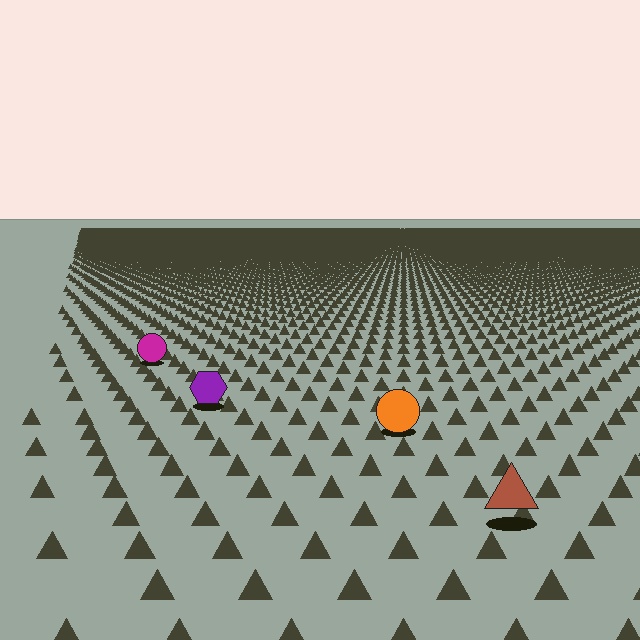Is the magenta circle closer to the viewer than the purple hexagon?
No. The purple hexagon is closer — you can tell from the texture gradient: the ground texture is coarser near it.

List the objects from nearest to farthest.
From nearest to farthest: the brown triangle, the orange circle, the purple hexagon, the magenta circle.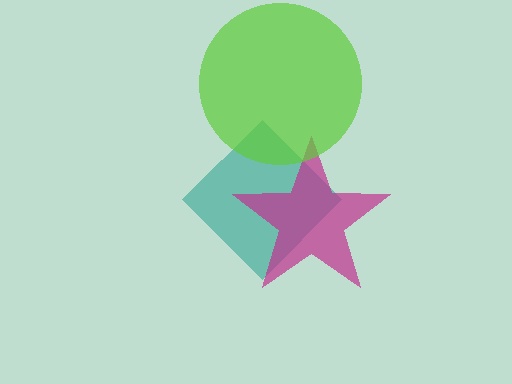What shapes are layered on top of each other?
The layered shapes are: a teal diamond, a magenta star, a lime circle.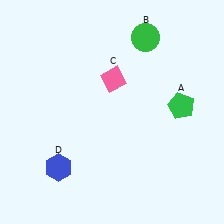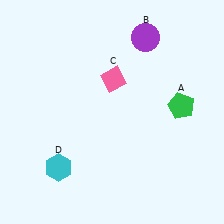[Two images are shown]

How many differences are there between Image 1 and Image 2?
There are 2 differences between the two images.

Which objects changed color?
B changed from green to purple. D changed from blue to cyan.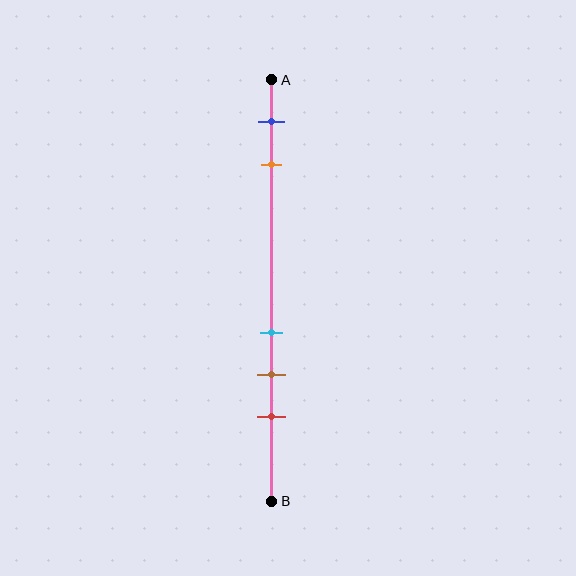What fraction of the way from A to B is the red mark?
The red mark is approximately 80% (0.8) of the way from A to B.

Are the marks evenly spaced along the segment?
No, the marks are not evenly spaced.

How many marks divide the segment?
There are 5 marks dividing the segment.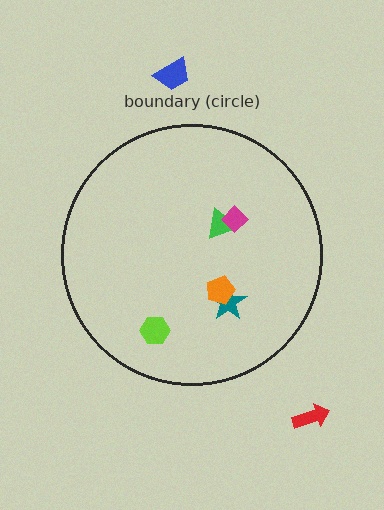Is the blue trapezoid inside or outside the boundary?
Outside.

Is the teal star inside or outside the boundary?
Inside.